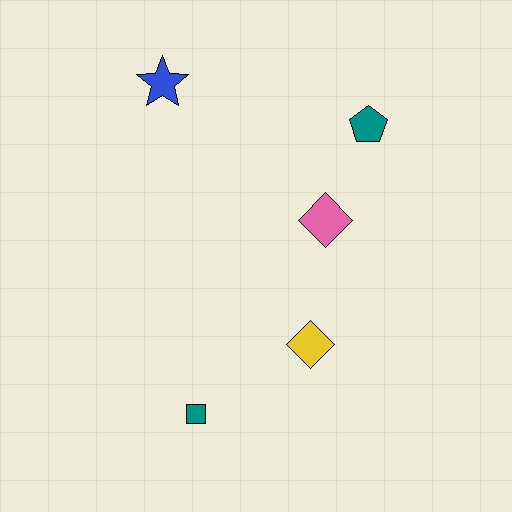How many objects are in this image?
There are 5 objects.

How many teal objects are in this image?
There are 2 teal objects.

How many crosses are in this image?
There are no crosses.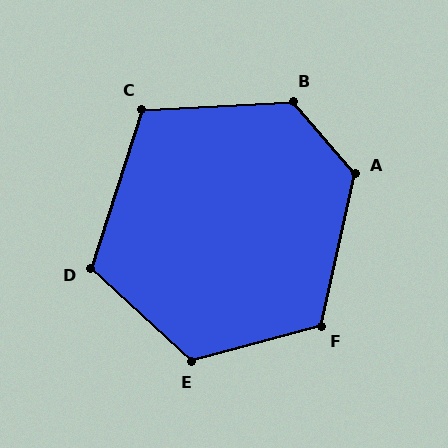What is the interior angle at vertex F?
Approximately 118 degrees (obtuse).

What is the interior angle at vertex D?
Approximately 114 degrees (obtuse).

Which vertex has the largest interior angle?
B, at approximately 128 degrees.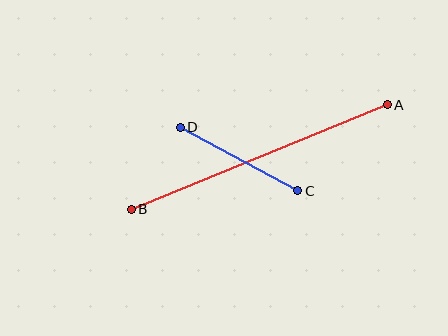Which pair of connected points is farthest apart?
Points A and B are farthest apart.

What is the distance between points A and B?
The distance is approximately 277 pixels.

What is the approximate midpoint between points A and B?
The midpoint is at approximately (259, 157) pixels.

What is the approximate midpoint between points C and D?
The midpoint is at approximately (239, 159) pixels.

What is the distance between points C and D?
The distance is approximately 134 pixels.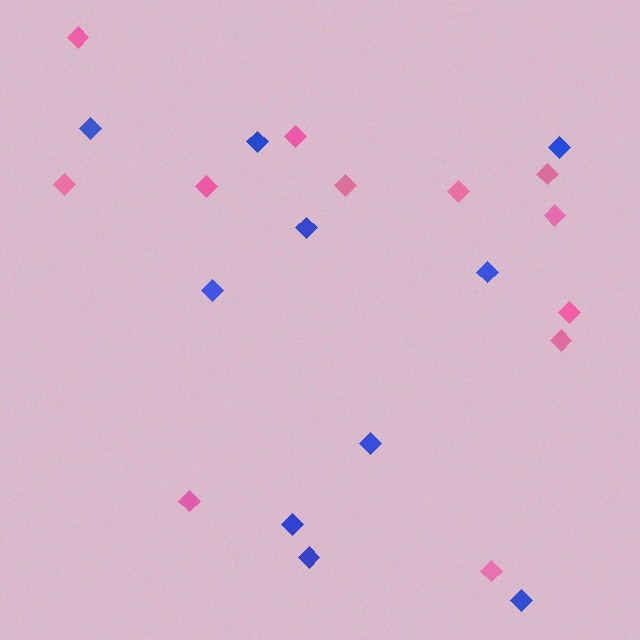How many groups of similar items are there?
There are 2 groups: one group of blue diamonds (10) and one group of pink diamonds (12).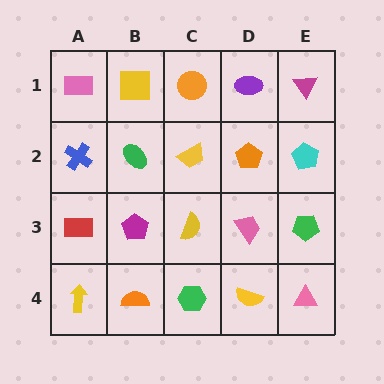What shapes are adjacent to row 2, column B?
A yellow square (row 1, column B), a magenta pentagon (row 3, column B), a blue cross (row 2, column A), a yellow trapezoid (row 2, column C).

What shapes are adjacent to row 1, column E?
A cyan pentagon (row 2, column E), a purple ellipse (row 1, column D).